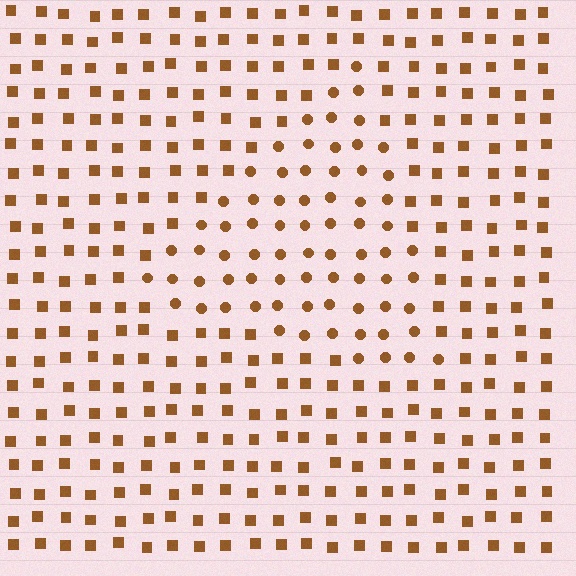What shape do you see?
I see a triangle.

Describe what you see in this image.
The image is filled with small brown elements arranged in a uniform grid. A triangle-shaped region contains circles, while the surrounding area contains squares. The boundary is defined purely by the change in element shape.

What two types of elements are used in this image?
The image uses circles inside the triangle region and squares outside it.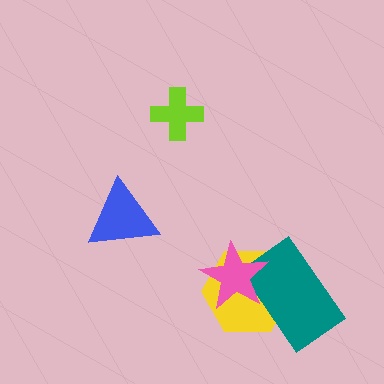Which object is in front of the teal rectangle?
The pink star is in front of the teal rectangle.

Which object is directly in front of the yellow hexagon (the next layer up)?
The teal rectangle is directly in front of the yellow hexagon.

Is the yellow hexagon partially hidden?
Yes, it is partially covered by another shape.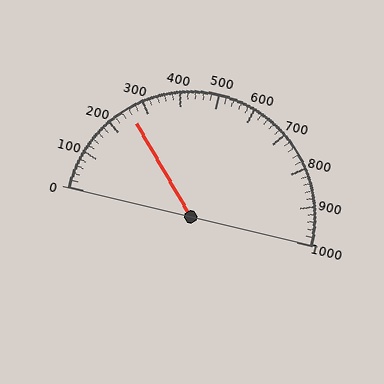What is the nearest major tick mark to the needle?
The nearest major tick mark is 300.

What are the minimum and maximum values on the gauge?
The gauge ranges from 0 to 1000.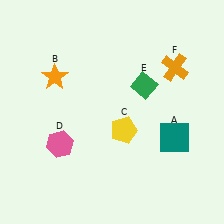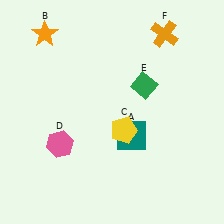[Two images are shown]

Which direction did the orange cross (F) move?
The orange cross (F) moved up.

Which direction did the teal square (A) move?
The teal square (A) moved left.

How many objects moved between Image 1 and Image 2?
3 objects moved between the two images.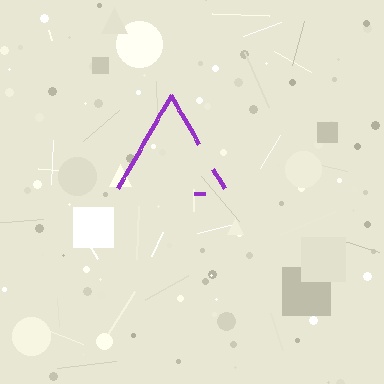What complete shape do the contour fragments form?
The contour fragments form a triangle.